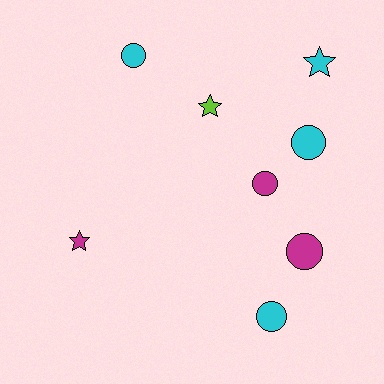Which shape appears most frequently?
Circle, with 5 objects.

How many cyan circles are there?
There are 3 cyan circles.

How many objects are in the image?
There are 8 objects.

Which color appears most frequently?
Cyan, with 4 objects.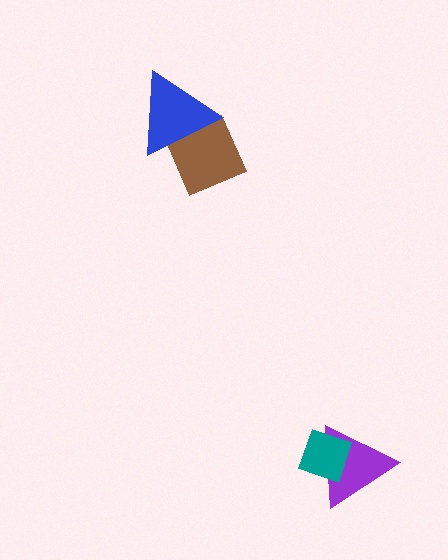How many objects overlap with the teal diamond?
1 object overlaps with the teal diamond.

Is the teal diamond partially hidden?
No, no other shape covers it.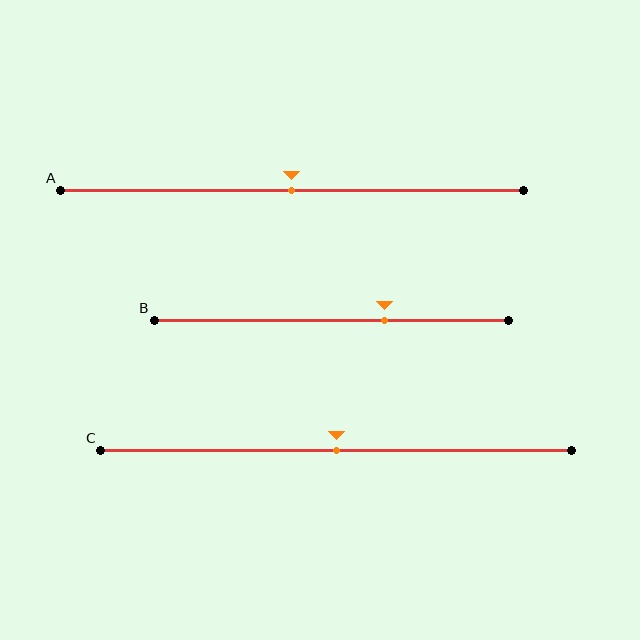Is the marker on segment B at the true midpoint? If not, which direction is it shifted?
No, the marker on segment B is shifted to the right by about 15% of the segment length.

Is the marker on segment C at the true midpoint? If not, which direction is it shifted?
Yes, the marker on segment C is at the true midpoint.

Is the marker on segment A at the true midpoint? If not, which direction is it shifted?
Yes, the marker on segment A is at the true midpoint.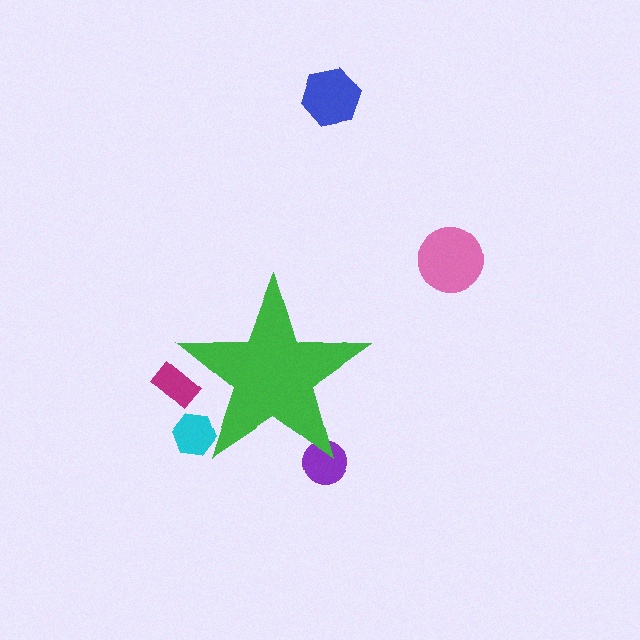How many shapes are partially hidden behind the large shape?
3 shapes are partially hidden.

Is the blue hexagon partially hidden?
No, the blue hexagon is fully visible.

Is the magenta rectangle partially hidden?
Yes, the magenta rectangle is partially hidden behind the green star.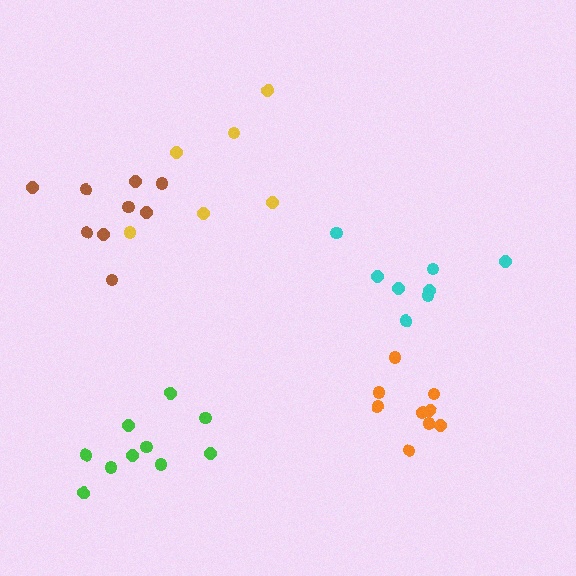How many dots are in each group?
Group 1: 6 dots, Group 2: 8 dots, Group 3: 9 dots, Group 4: 10 dots, Group 5: 9 dots (42 total).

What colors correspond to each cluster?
The clusters are colored: yellow, cyan, orange, green, brown.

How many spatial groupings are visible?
There are 5 spatial groupings.